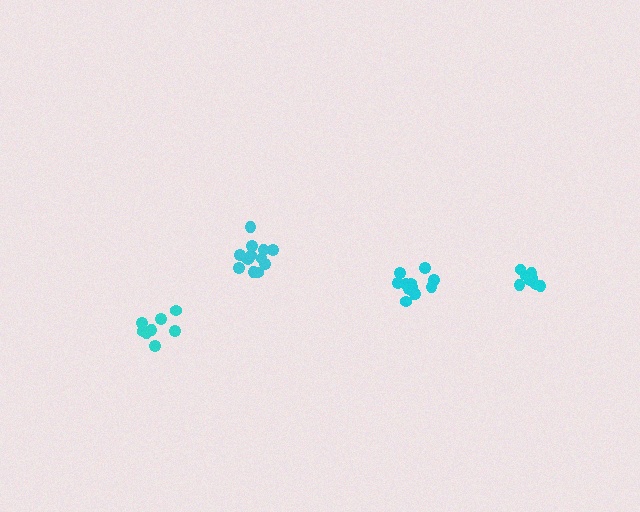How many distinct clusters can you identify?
There are 4 distinct clusters.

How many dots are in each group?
Group 1: 8 dots, Group 2: 12 dots, Group 3: 8 dots, Group 4: 14 dots (42 total).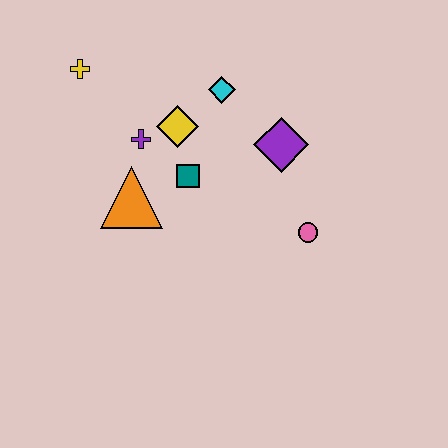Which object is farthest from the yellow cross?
The pink circle is farthest from the yellow cross.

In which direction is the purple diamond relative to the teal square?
The purple diamond is to the right of the teal square.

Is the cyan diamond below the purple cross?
No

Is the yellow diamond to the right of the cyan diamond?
No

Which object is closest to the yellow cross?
The purple cross is closest to the yellow cross.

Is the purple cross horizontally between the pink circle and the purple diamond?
No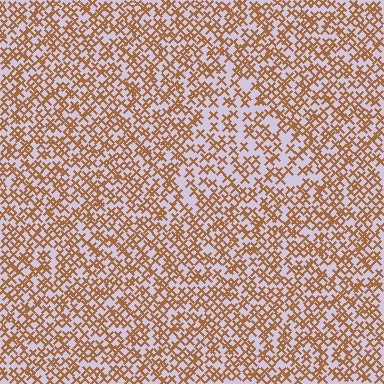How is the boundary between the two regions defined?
The boundary is defined by a change in element density (approximately 1.5x ratio). All elements are the same color, size, and shape.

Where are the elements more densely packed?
The elements are more densely packed outside the triangle boundary.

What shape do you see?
I see a triangle.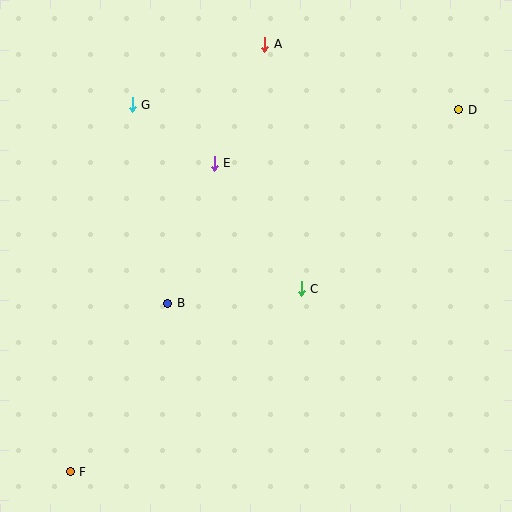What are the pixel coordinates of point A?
Point A is at (265, 44).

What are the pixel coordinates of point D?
Point D is at (459, 110).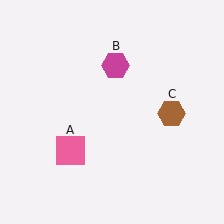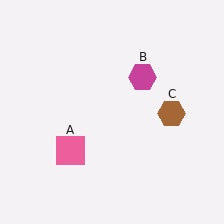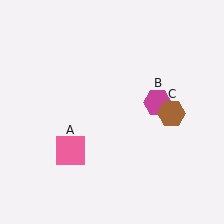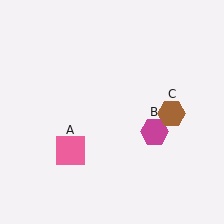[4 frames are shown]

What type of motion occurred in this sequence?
The magenta hexagon (object B) rotated clockwise around the center of the scene.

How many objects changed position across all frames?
1 object changed position: magenta hexagon (object B).